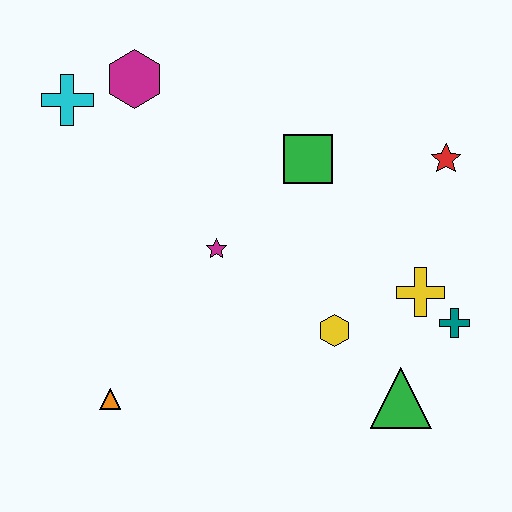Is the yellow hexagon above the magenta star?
No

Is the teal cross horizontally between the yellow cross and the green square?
No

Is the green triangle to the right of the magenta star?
Yes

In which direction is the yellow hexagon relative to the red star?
The yellow hexagon is below the red star.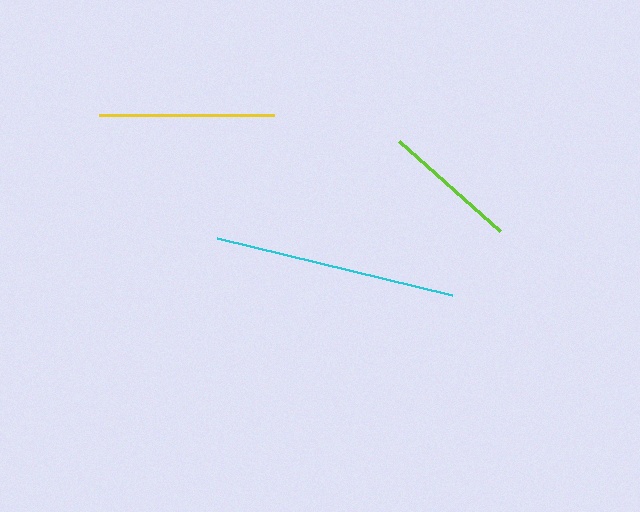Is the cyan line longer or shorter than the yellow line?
The cyan line is longer than the yellow line.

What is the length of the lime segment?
The lime segment is approximately 135 pixels long.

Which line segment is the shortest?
The lime line is the shortest at approximately 135 pixels.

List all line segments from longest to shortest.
From longest to shortest: cyan, yellow, lime.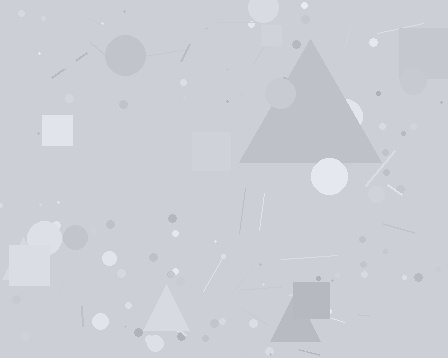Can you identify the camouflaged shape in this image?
The camouflaged shape is a triangle.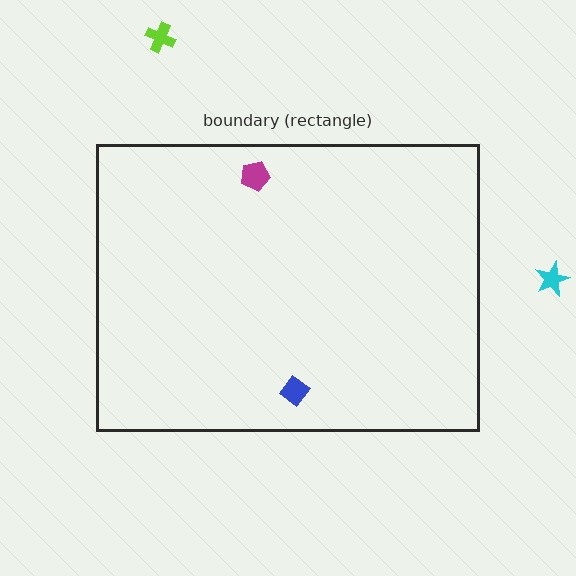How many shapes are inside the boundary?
2 inside, 2 outside.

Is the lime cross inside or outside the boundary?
Outside.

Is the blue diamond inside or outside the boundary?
Inside.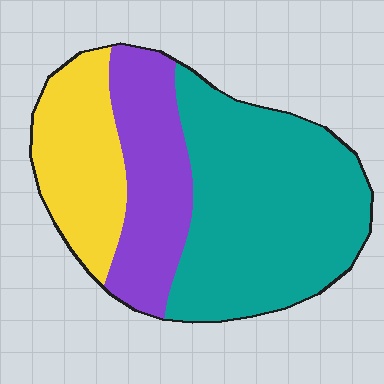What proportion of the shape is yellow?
Yellow covers roughly 25% of the shape.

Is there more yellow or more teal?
Teal.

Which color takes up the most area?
Teal, at roughly 50%.